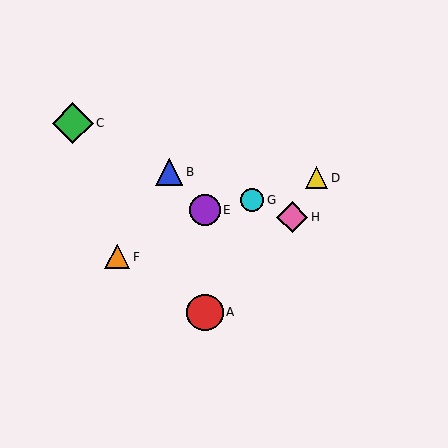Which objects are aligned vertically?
Objects A, E are aligned vertically.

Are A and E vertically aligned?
Yes, both are at x≈205.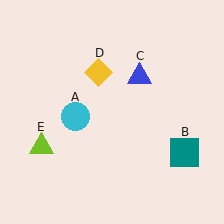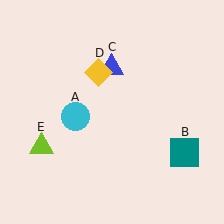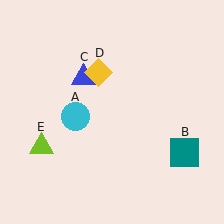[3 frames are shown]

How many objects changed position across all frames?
1 object changed position: blue triangle (object C).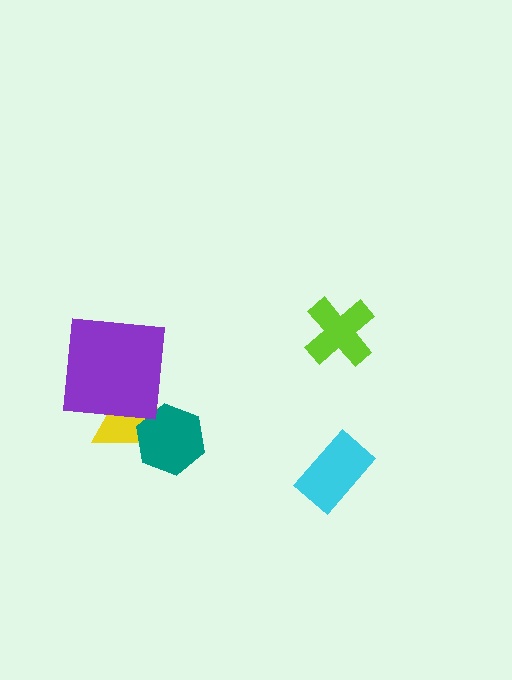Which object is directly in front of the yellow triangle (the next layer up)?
The teal hexagon is directly in front of the yellow triangle.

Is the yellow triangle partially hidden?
Yes, it is partially covered by another shape.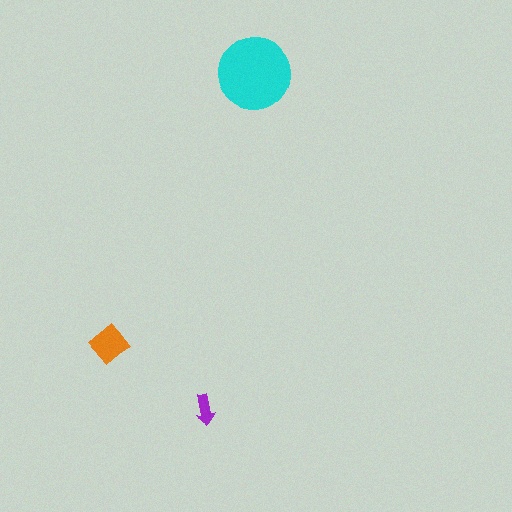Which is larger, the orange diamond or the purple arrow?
The orange diamond.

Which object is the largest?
The cyan circle.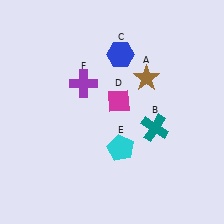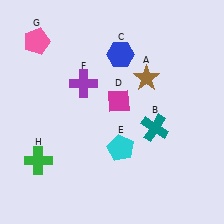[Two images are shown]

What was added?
A pink pentagon (G), a green cross (H) were added in Image 2.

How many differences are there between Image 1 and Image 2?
There are 2 differences between the two images.